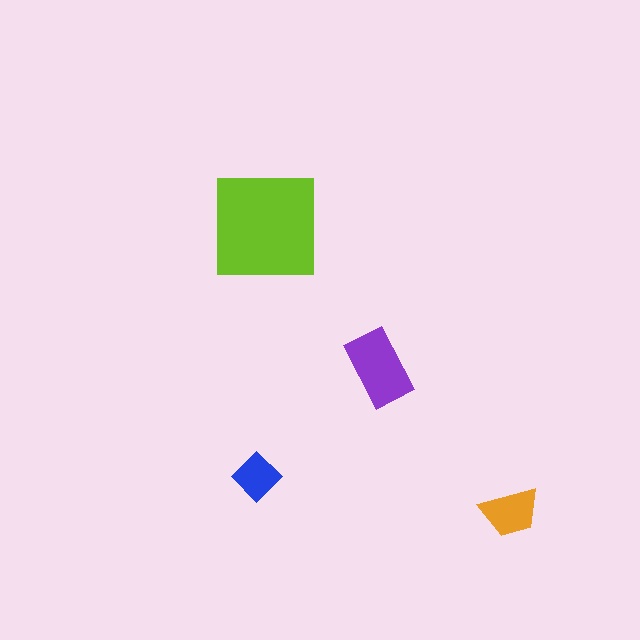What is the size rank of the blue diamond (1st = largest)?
4th.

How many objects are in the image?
There are 4 objects in the image.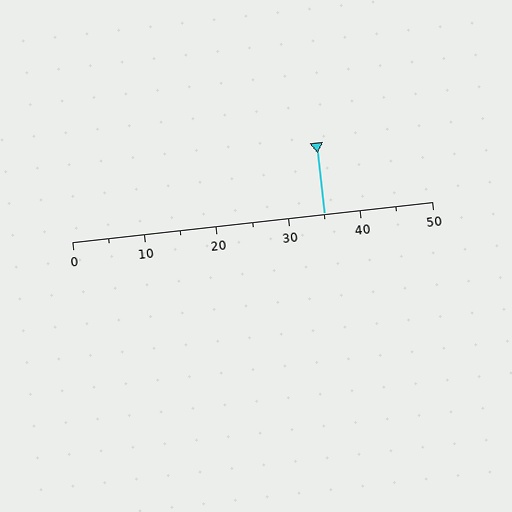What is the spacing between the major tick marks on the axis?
The major ticks are spaced 10 apart.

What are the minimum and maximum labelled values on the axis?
The axis runs from 0 to 50.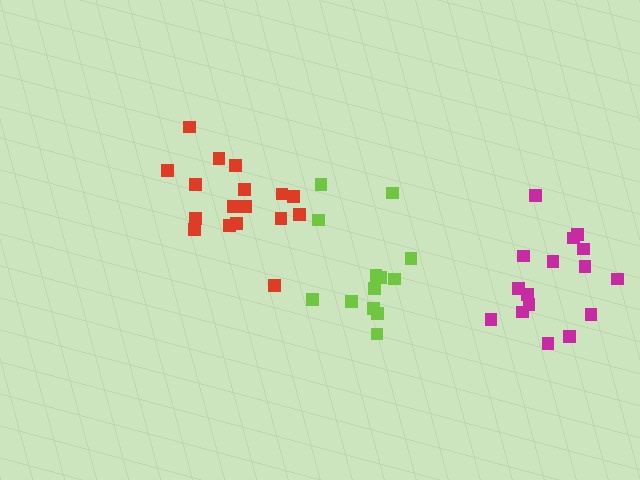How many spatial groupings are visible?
There are 3 spatial groupings.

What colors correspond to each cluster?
The clusters are colored: magenta, red, lime.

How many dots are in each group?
Group 1: 16 dots, Group 2: 17 dots, Group 3: 13 dots (46 total).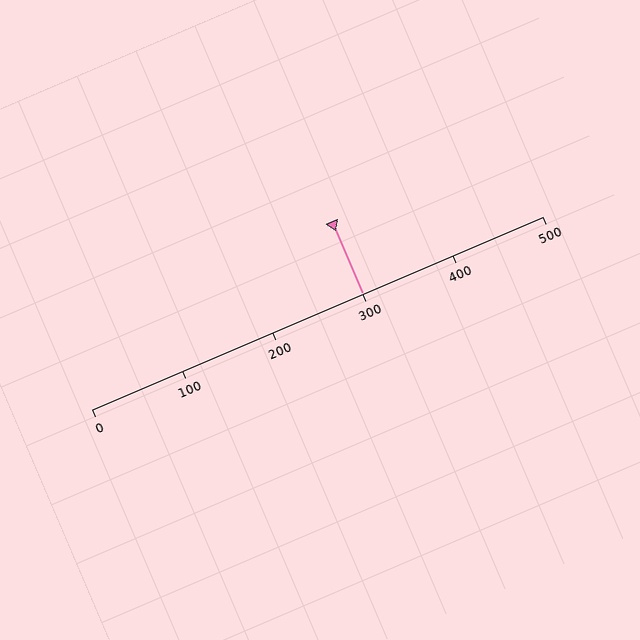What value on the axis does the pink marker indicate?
The marker indicates approximately 300.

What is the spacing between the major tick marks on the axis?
The major ticks are spaced 100 apart.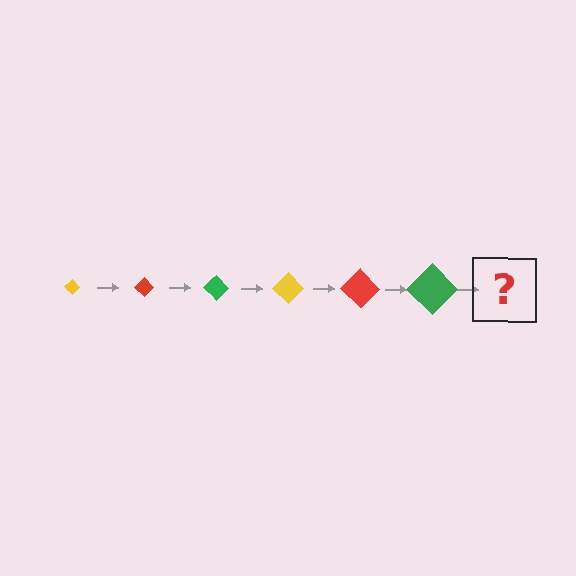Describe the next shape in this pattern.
It should be a yellow diamond, larger than the previous one.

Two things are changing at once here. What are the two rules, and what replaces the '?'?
The two rules are that the diamond grows larger each step and the color cycles through yellow, red, and green. The '?' should be a yellow diamond, larger than the previous one.